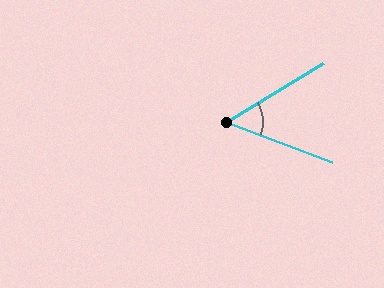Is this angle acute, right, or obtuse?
It is acute.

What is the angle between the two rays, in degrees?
Approximately 52 degrees.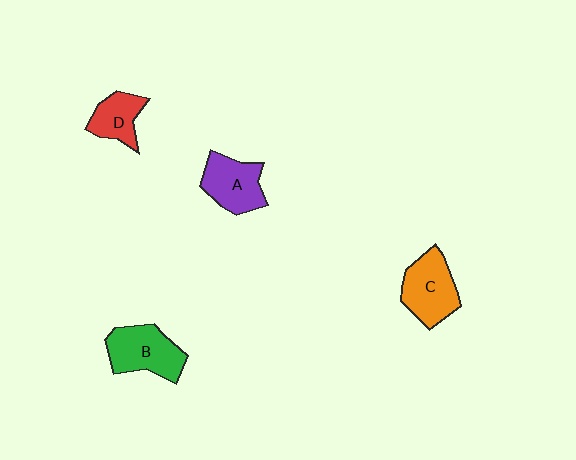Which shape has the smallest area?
Shape D (red).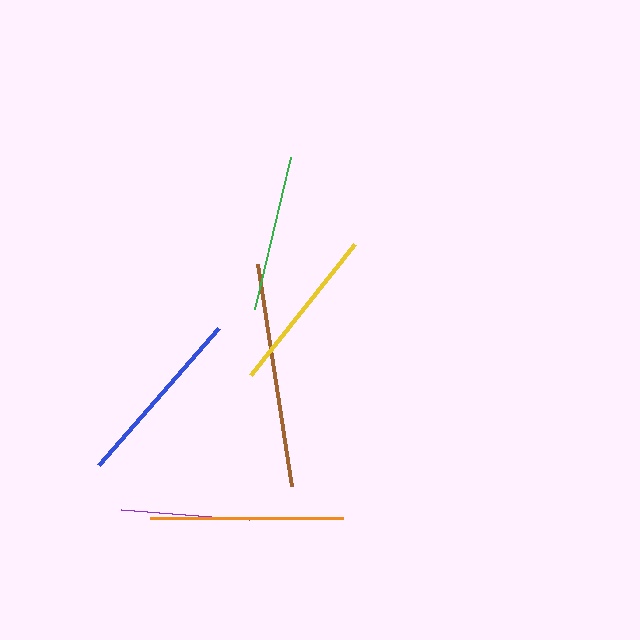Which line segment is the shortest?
The purple line is the shortest at approximately 128 pixels.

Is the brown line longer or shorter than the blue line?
The brown line is longer than the blue line.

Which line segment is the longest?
The brown line is the longest at approximately 224 pixels.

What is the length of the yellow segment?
The yellow segment is approximately 167 pixels long.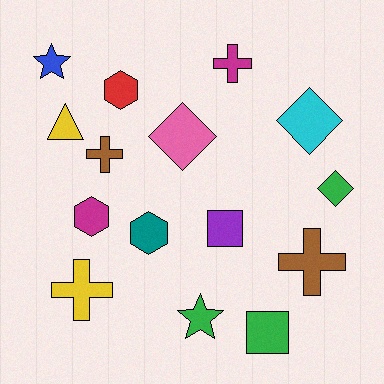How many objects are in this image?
There are 15 objects.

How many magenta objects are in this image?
There are 2 magenta objects.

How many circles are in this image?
There are no circles.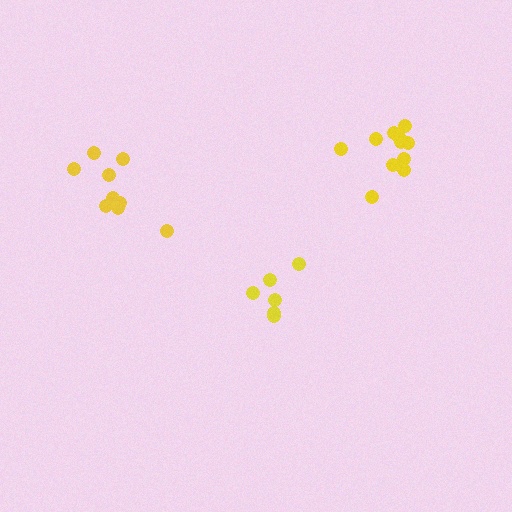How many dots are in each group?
Group 1: 9 dots, Group 2: 6 dots, Group 3: 11 dots (26 total).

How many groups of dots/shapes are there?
There are 3 groups.